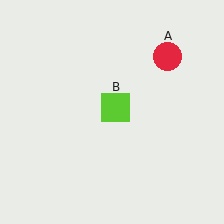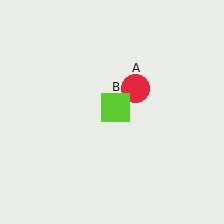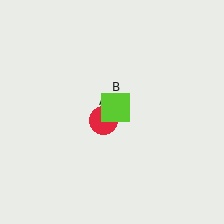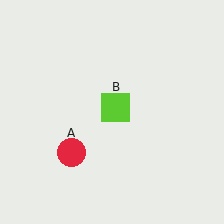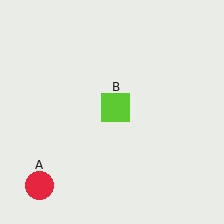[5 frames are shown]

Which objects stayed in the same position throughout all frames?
Lime square (object B) remained stationary.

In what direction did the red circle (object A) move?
The red circle (object A) moved down and to the left.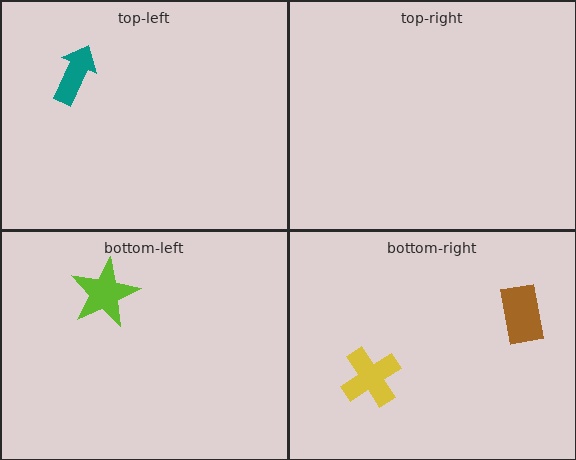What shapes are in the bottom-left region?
The lime star.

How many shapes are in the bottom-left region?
1.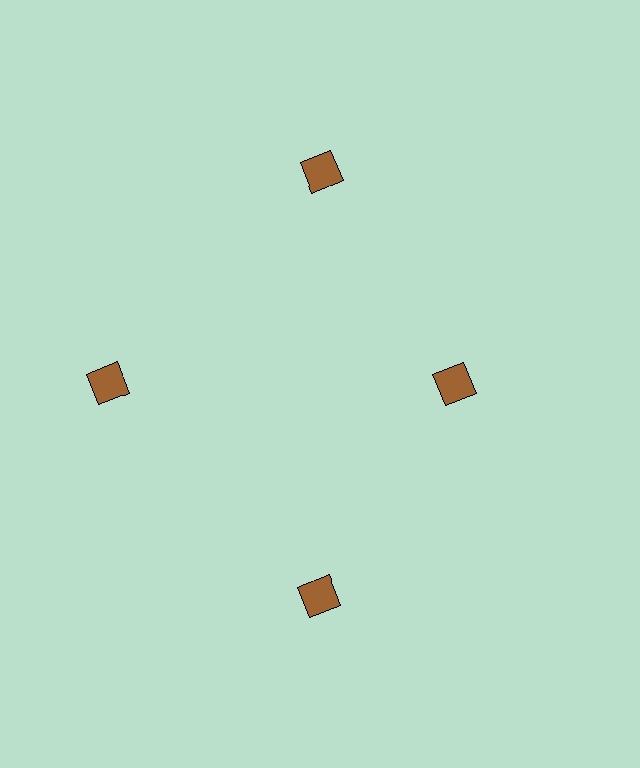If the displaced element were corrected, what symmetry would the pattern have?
It would have 4-fold rotational symmetry — the pattern would map onto itself every 90 degrees.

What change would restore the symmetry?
The symmetry would be restored by moving it outward, back onto the ring so that all 4 diamonds sit at equal angles and equal distance from the center.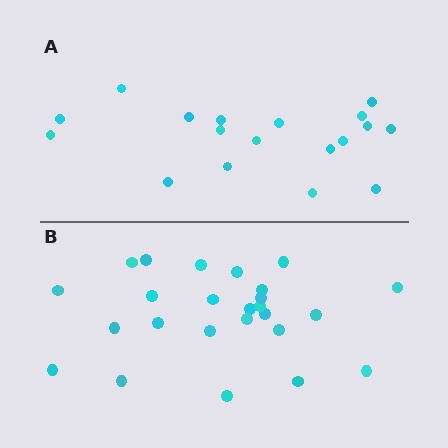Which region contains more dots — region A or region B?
Region B (the bottom region) has more dots.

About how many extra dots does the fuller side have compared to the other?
Region B has roughly 8 or so more dots than region A.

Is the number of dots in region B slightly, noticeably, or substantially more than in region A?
Region B has noticeably more, but not dramatically so. The ratio is roughly 1.4 to 1.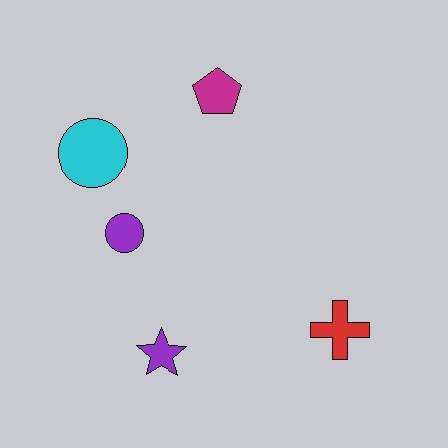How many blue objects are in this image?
There are no blue objects.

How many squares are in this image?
There are no squares.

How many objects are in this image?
There are 5 objects.